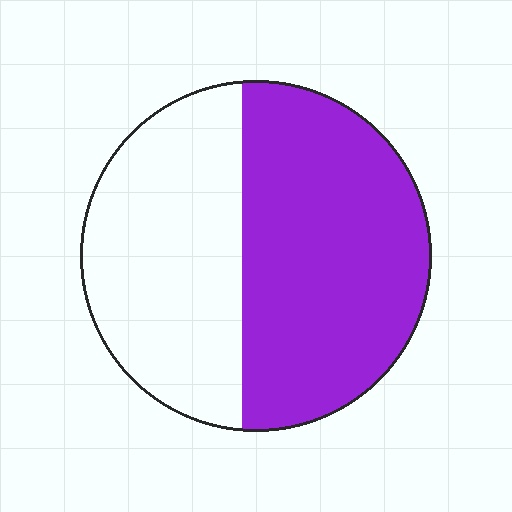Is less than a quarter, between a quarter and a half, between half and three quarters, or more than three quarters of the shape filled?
Between half and three quarters.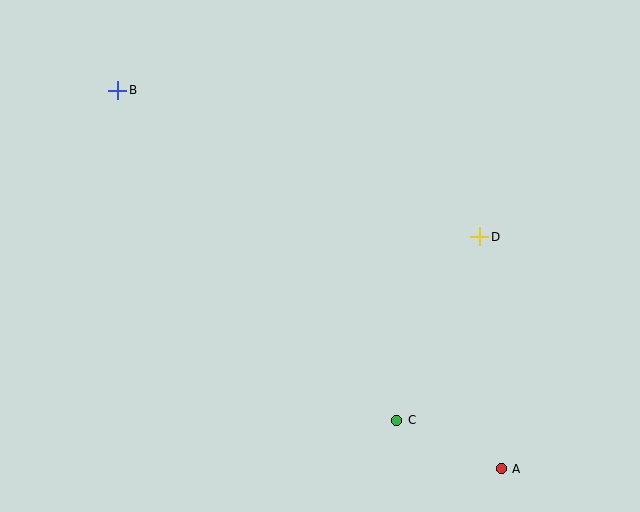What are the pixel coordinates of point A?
Point A is at (501, 469).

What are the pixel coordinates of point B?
Point B is at (118, 90).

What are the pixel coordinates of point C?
Point C is at (397, 420).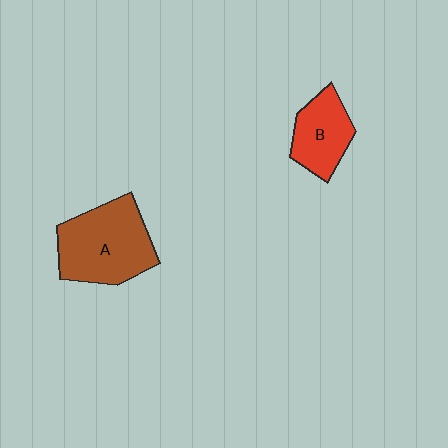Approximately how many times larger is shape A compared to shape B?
Approximately 1.7 times.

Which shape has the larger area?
Shape A (brown).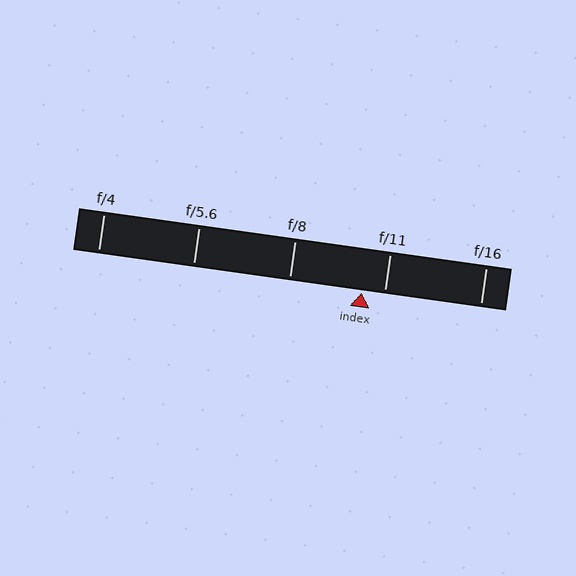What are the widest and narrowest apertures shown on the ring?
The widest aperture shown is f/4 and the narrowest is f/16.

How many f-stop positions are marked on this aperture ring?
There are 5 f-stop positions marked.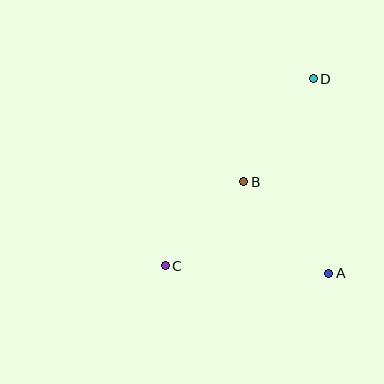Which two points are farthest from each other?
Points C and D are farthest from each other.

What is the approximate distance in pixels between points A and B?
The distance between A and B is approximately 125 pixels.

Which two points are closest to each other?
Points B and C are closest to each other.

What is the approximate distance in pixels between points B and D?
The distance between B and D is approximately 124 pixels.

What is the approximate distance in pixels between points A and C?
The distance between A and C is approximately 163 pixels.